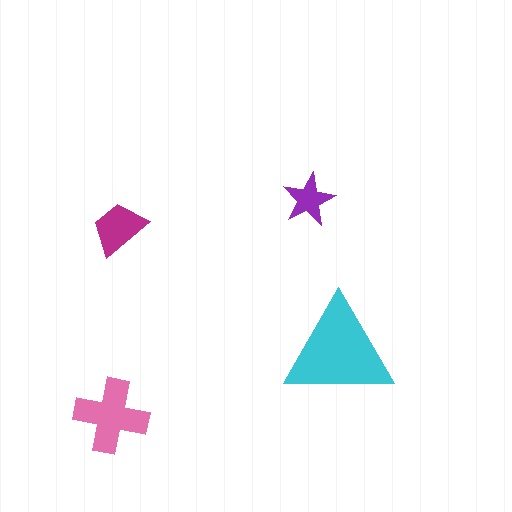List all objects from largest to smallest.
The cyan triangle, the pink cross, the magenta trapezoid, the purple star.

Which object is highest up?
The purple star is topmost.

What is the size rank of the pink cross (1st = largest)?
2nd.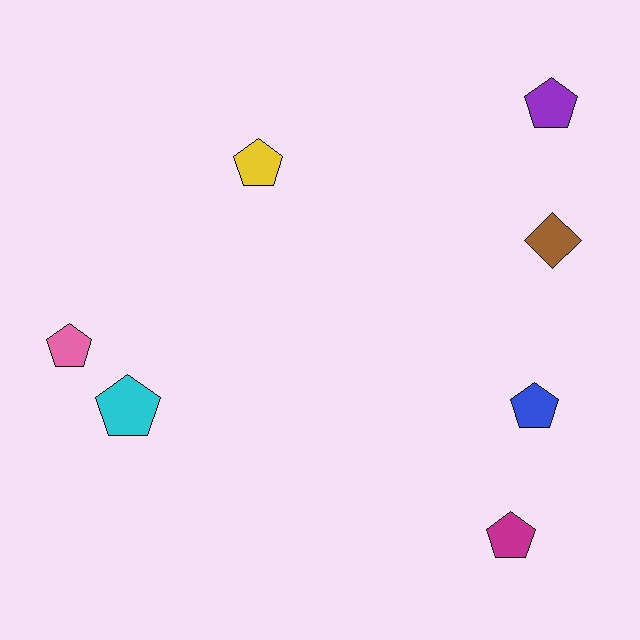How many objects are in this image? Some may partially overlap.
There are 7 objects.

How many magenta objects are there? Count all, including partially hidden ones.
There is 1 magenta object.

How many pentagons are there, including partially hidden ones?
There are 6 pentagons.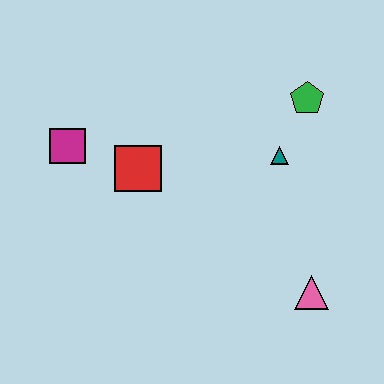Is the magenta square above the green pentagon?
No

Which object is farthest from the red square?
The pink triangle is farthest from the red square.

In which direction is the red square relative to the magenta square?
The red square is to the right of the magenta square.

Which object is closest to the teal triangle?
The green pentagon is closest to the teal triangle.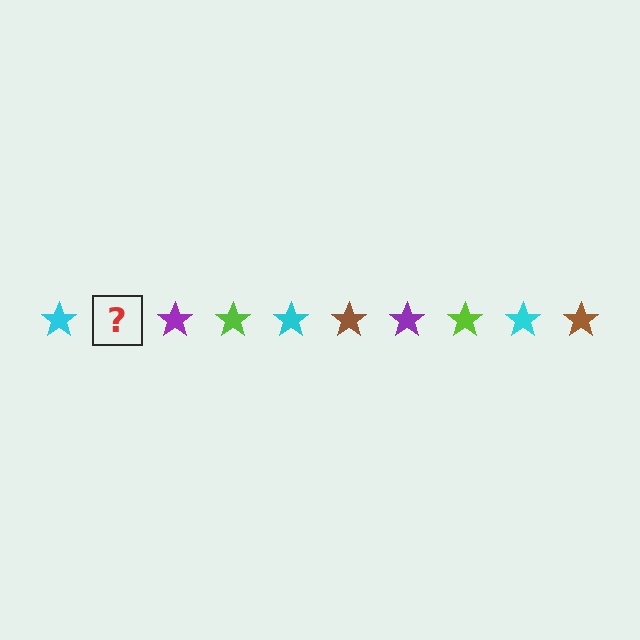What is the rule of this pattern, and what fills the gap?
The rule is that the pattern cycles through cyan, brown, purple, lime stars. The gap should be filled with a brown star.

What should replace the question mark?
The question mark should be replaced with a brown star.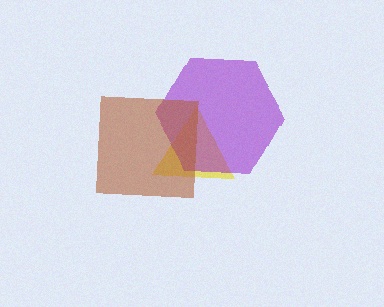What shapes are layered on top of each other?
The layered shapes are: a yellow triangle, a purple hexagon, a brown square.